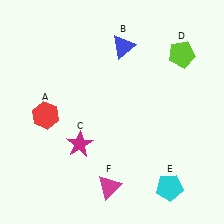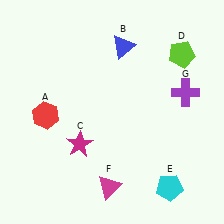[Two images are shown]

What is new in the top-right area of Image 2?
A purple cross (G) was added in the top-right area of Image 2.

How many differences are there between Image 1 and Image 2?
There is 1 difference between the two images.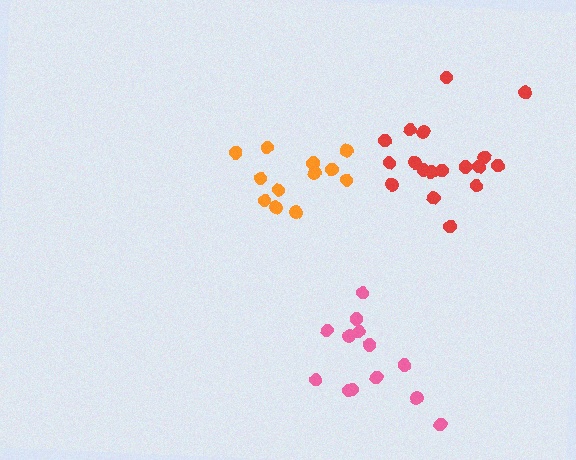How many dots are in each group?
Group 1: 13 dots, Group 2: 13 dots, Group 3: 18 dots (44 total).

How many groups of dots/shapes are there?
There are 3 groups.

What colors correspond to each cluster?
The clusters are colored: orange, pink, red.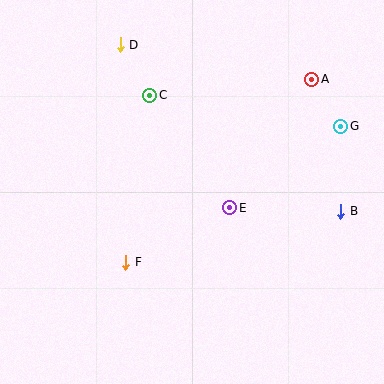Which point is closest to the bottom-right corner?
Point B is closest to the bottom-right corner.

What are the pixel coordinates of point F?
Point F is at (126, 262).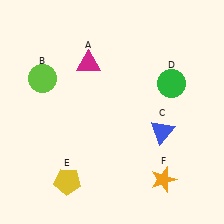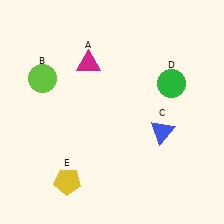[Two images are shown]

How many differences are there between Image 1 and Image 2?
There is 1 difference between the two images.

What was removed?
The orange star (F) was removed in Image 2.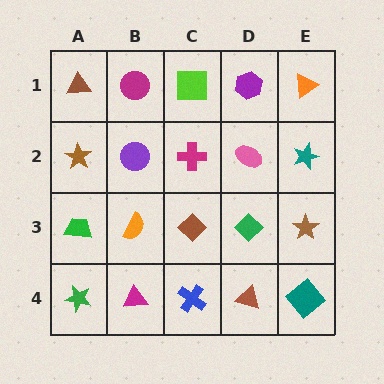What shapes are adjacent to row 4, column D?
A green diamond (row 3, column D), a blue cross (row 4, column C), a teal diamond (row 4, column E).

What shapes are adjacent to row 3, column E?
A teal star (row 2, column E), a teal diamond (row 4, column E), a green diamond (row 3, column D).